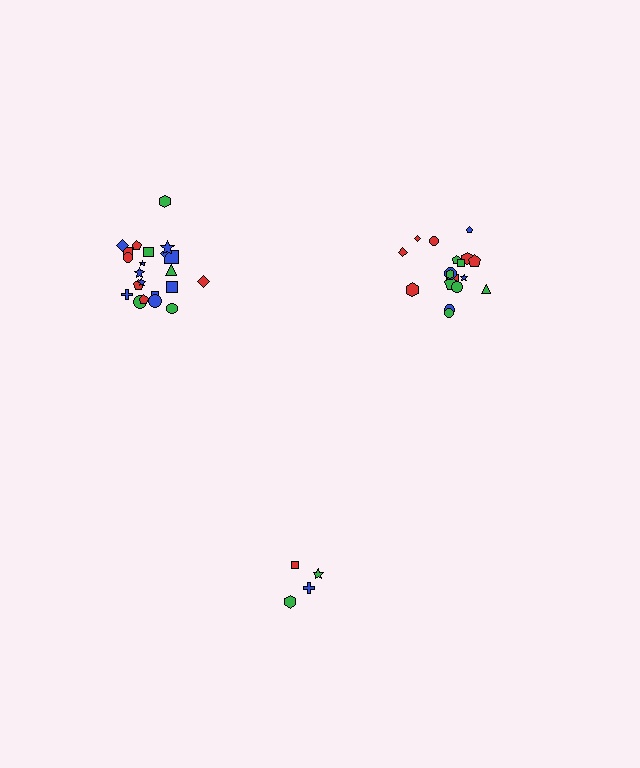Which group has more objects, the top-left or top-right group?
The top-left group.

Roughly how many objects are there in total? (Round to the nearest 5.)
Roughly 45 objects in total.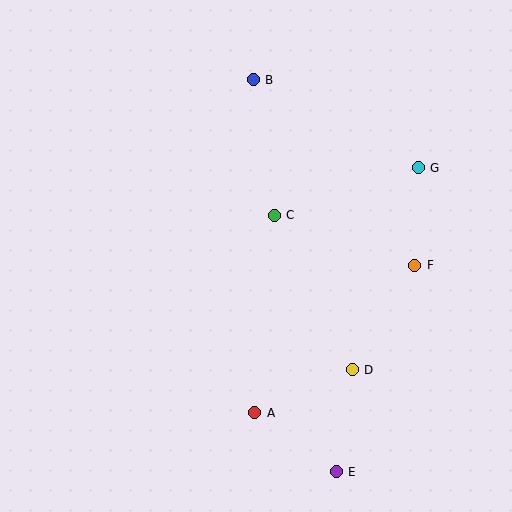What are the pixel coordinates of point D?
Point D is at (352, 370).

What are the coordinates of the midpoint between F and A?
The midpoint between F and A is at (335, 339).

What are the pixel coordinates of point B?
Point B is at (253, 80).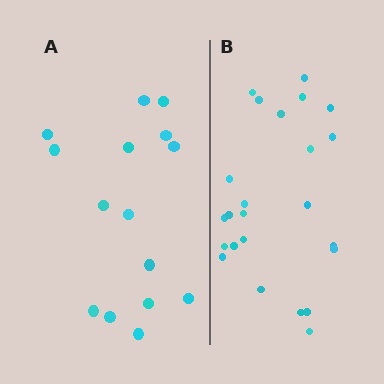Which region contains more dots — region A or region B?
Region B (the right region) has more dots.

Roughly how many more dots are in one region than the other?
Region B has roughly 8 or so more dots than region A.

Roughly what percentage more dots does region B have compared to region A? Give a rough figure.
About 60% more.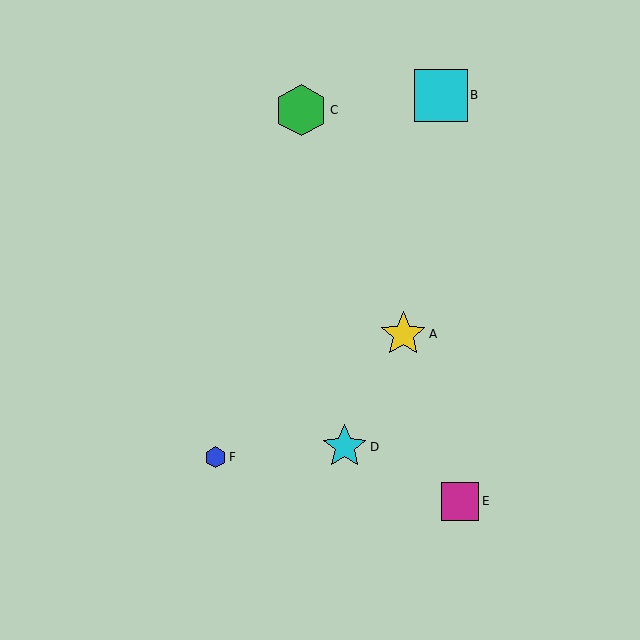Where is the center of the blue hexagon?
The center of the blue hexagon is at (216, 457).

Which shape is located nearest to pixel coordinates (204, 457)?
The blue hexagon (labeled F) at (216, 457) is nearest to that location.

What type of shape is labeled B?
Shape B is a cyan square.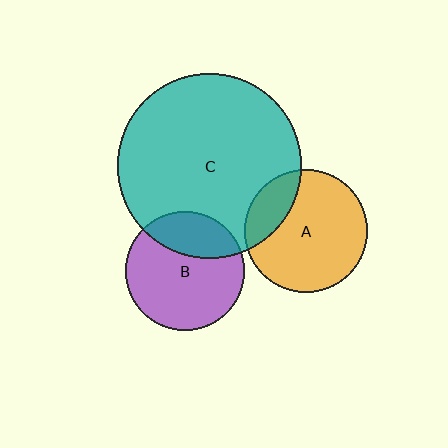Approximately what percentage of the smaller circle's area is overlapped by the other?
Approximately 30%.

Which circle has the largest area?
Circle C (teal).